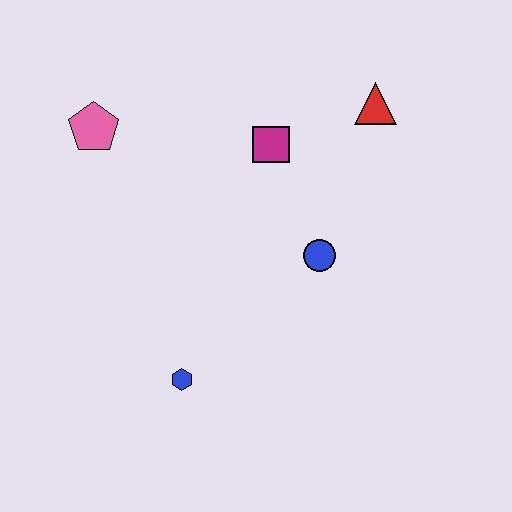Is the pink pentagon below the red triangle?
Yes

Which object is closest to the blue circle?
The magenta square is closest to the blue circle.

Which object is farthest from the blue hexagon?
The red triangle is farthest from the blue hexagon.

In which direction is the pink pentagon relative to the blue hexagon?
The pink pentagon is above the blue hexagon.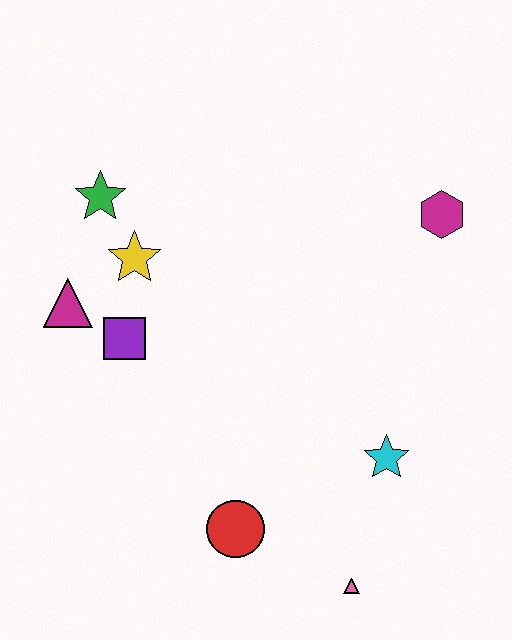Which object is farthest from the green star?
The pink triangle is farthest from the green star.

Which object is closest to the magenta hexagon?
The cyan star is closest to the magenta hexagon.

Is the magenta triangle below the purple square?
No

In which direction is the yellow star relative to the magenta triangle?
The yellow star is to the right of the magenta triangle.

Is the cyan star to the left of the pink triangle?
No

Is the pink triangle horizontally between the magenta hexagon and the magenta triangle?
Yes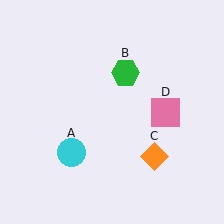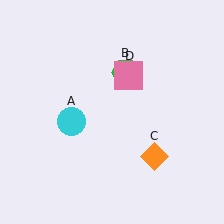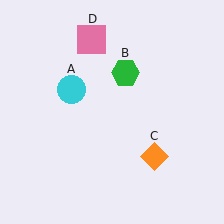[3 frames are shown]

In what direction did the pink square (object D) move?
The pink square (object D) moved up and to the left.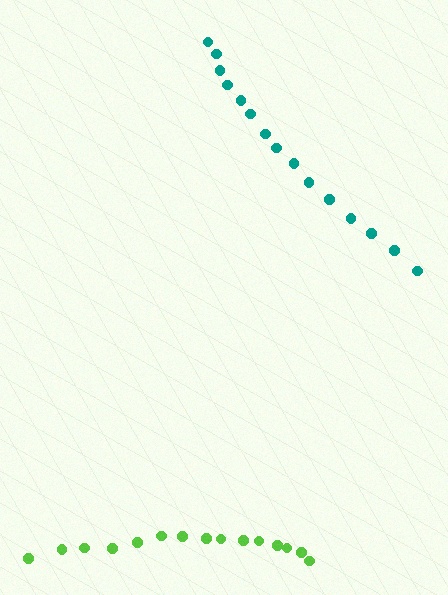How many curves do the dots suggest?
There are 2 distinct paths.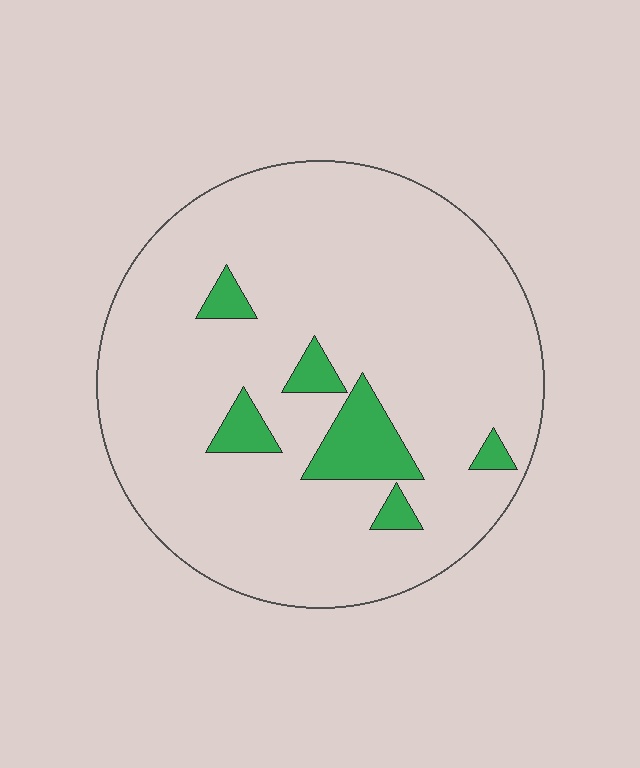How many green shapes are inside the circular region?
6.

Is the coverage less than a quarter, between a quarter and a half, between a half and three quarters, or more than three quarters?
Less than a quarter.